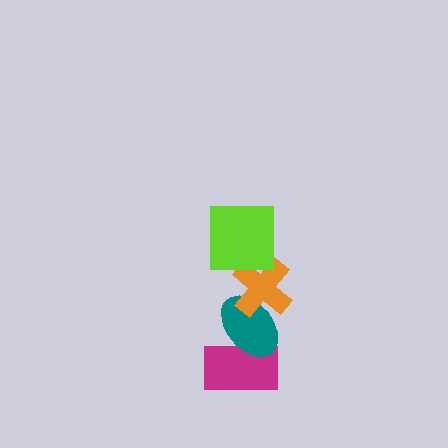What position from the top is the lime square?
The lime square is 1st from the top.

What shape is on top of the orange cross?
The lime square is on top of the orange cross.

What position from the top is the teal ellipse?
The teal ellipse is 3rd from the top.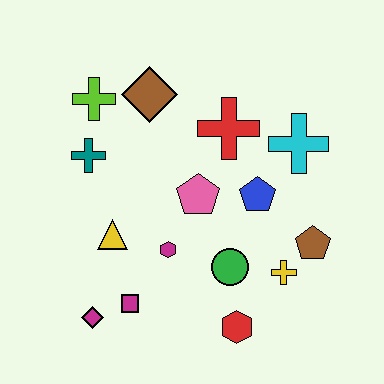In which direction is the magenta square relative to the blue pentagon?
The magenta square is to the left of the blue pentagon.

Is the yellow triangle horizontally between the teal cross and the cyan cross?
Yes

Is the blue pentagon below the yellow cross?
No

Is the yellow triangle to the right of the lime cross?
Yes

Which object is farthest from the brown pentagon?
The lime cross is farthest from the brown pentagon.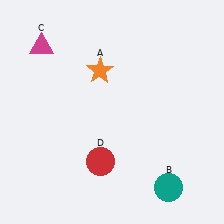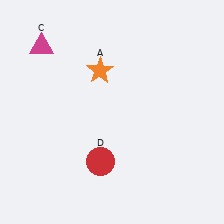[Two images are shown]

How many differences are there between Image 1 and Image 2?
There is 1 difference between the two images.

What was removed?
The teal circle (B) was removed in Image 2.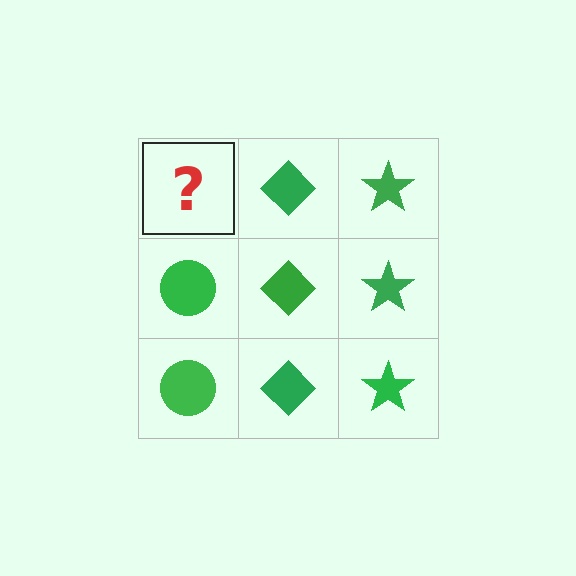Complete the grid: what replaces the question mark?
The question mark should be replaced with a green circle.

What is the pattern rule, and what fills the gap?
The rule is that each column has a consistent shape. The gap should be filled with a green circle.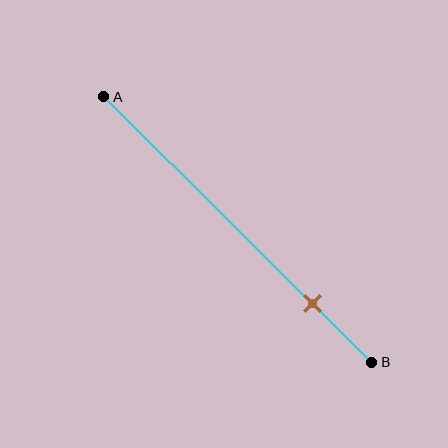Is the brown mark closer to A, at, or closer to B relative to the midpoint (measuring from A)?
The brown mark is closer to point B than the midpoint of segment AB.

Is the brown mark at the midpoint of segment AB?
No, the mark is at about 80% from A, not at the 50% midpoint.